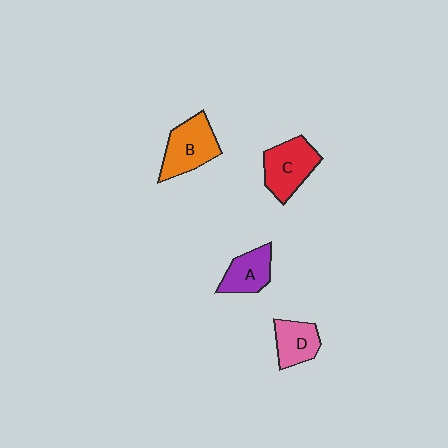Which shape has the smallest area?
Shape D (pink).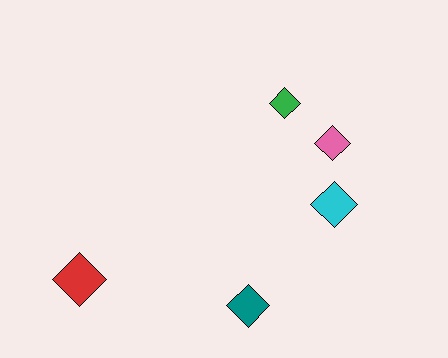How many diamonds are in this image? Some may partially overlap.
There are 5 diamonds.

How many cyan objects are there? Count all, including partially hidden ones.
There is 1 cyan object.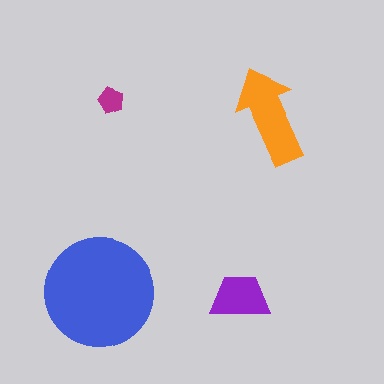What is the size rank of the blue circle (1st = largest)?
1st.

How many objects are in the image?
There are 4 objects in the image.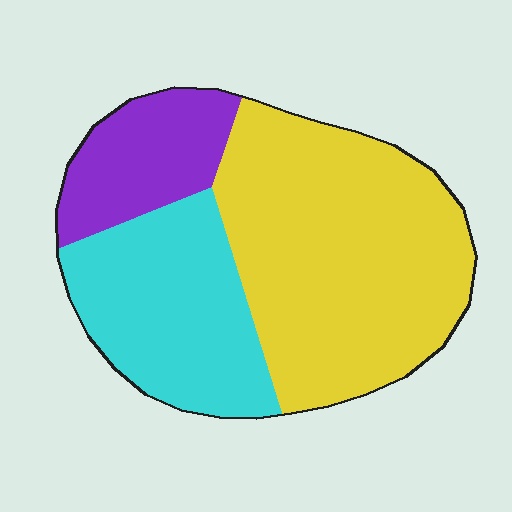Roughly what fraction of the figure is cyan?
Cyan takes up about one third (1/3) of the figure.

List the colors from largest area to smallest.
From largest to smallest: yellow, cyan, purple.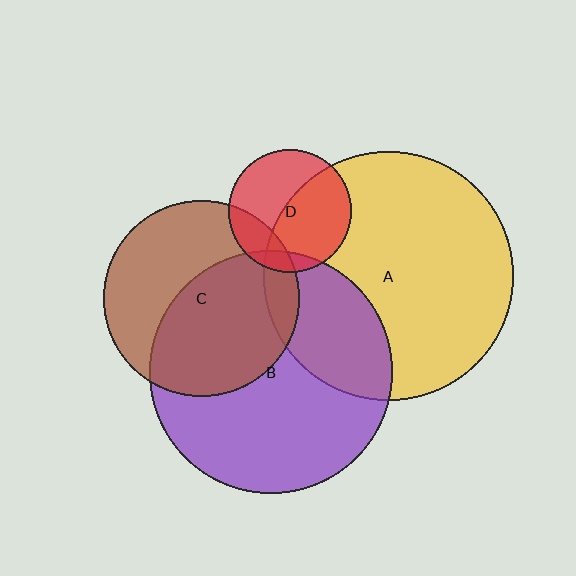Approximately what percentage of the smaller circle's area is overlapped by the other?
Approximately 55%.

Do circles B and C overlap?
Yes.